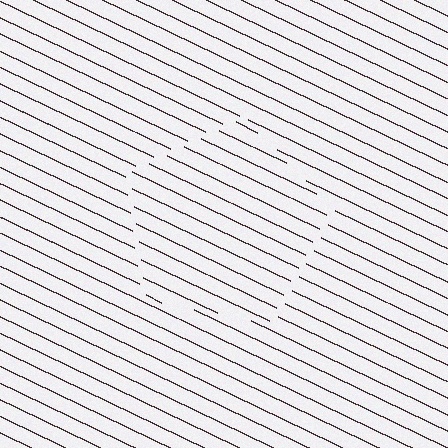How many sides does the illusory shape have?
5 sides — the line-ends trace a pentagon.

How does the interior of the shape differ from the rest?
The interior of the shape contains the same grating, shifted by half a period — the contour is defined by the phase discontinuity where line-ends from the inner and outer gratings abut.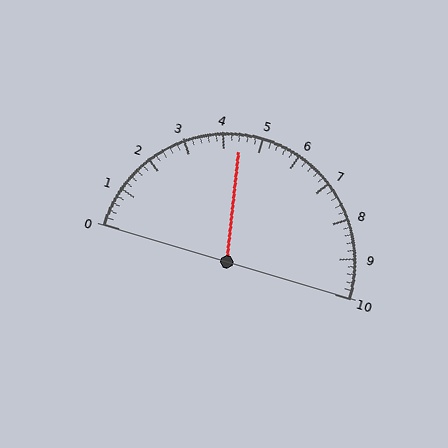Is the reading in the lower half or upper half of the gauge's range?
The reading is in the lower half of the range (0 to 10).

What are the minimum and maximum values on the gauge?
The gauge ranges from 0 to 10.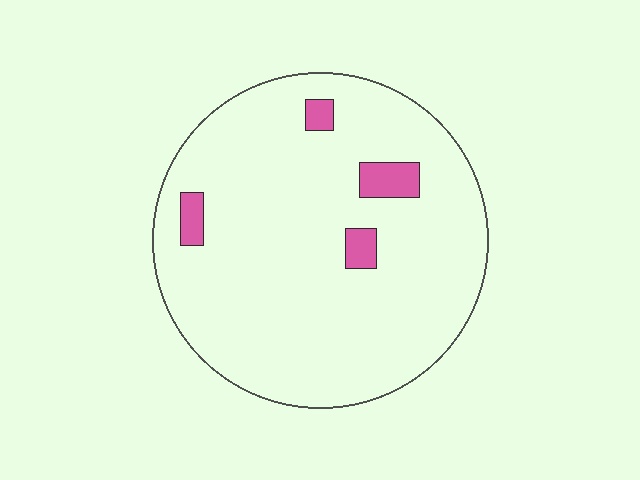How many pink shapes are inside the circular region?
4.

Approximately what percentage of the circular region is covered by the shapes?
Approximately 5%.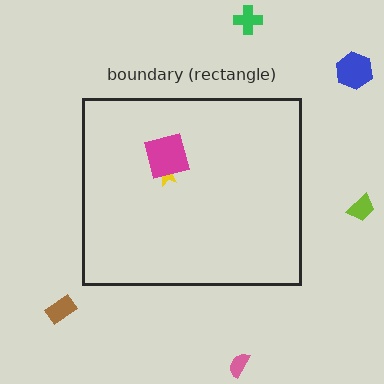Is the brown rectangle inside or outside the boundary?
Outside.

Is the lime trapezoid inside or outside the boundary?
Outside.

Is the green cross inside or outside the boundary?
Outside.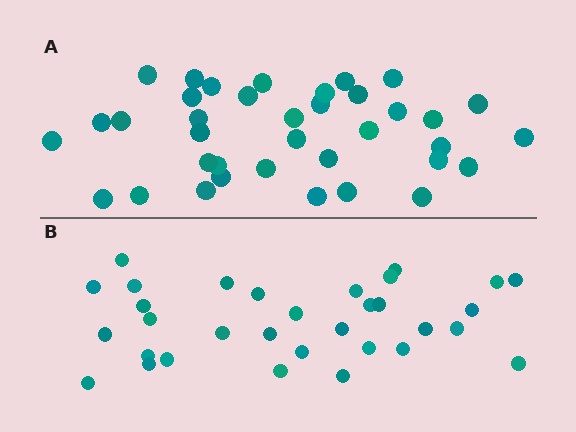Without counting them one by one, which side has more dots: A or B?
Region A (the top region) has more dots.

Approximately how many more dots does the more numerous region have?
Region A has about 5 more dots than region B.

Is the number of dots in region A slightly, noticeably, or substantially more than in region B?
Region A has only slightly more — the two regions are fairly close. The ratio is roughly 1.2 to 1.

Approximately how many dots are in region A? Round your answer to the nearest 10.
About 40 dots. (The exact count is 37, which rounds to 40.)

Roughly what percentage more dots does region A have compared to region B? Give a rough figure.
About 15% more.